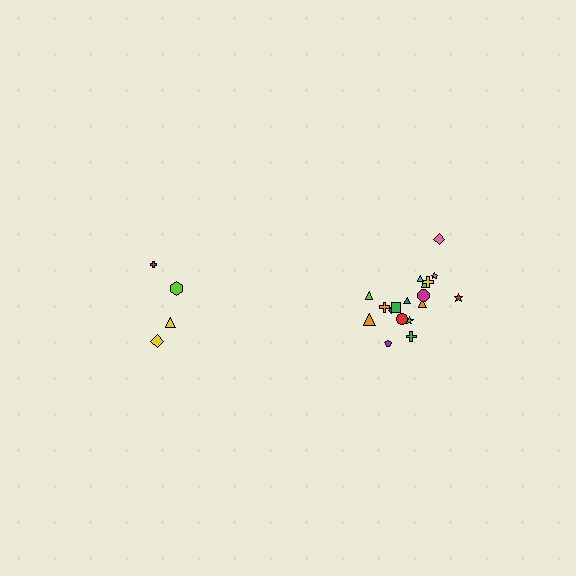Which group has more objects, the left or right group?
The right group.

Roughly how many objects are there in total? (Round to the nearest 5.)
Roughly 20 objects in total.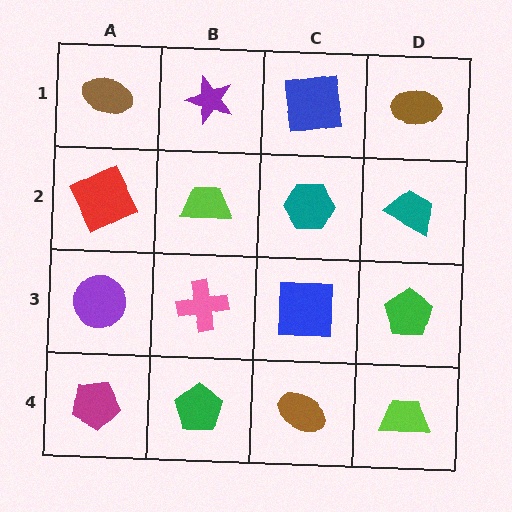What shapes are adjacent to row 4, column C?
A blue square (row 3, column C), a green pentagon (row 4, column B), a lime trapezoid (row 4, column D).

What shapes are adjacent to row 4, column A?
A purple circle (row 3, column A), a green pentagon (row 4, column B).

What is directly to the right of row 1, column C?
A brown ellipse.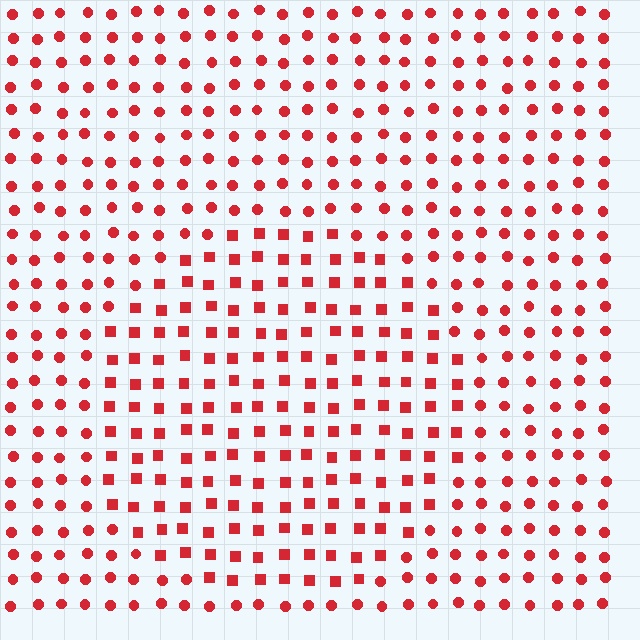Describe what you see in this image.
The image is filled with small red elements arranged in a uniform grid. A circle-shaped region contains squares, while the surrounding area contains circles. The boundary is defined purely by the change in element shape.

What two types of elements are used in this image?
The image uses squares inside the circle region and circles outside it.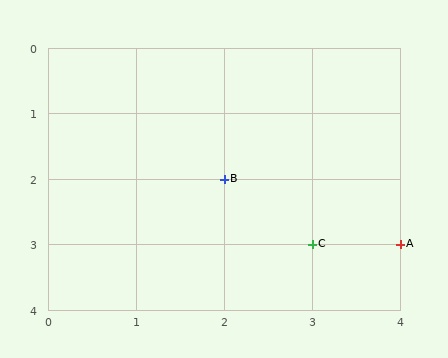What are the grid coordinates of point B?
Point B is at grid coordinates (2, 2).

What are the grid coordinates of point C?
Point C is at grid coordinates (3, 3).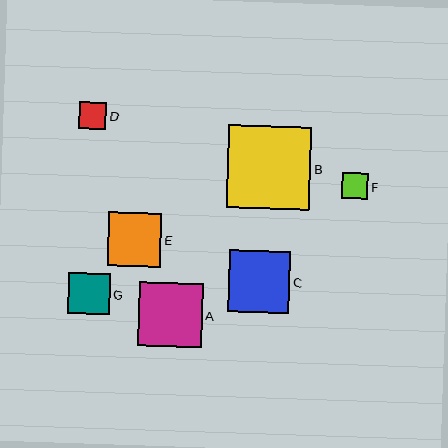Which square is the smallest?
Square F is the smallest with a size of approximately 26 pixels.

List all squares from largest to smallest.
From largest to smallest: B, A, C, E, G, D, F.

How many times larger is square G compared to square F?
Square G is approximately 1.6 times the size of square F.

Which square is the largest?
Square B is the largest with a size of approximately 83 pixels.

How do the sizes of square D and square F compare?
Square D and square F are approximately the same size.